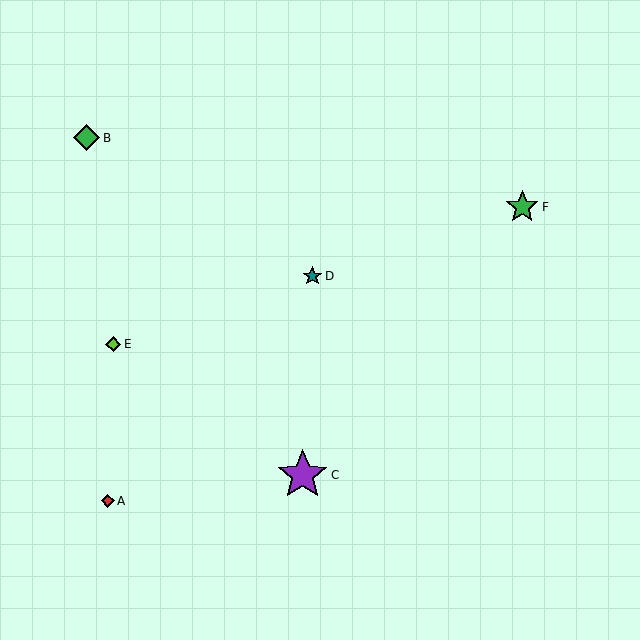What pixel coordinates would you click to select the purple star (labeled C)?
Click at (303, 475) to select the purple star C.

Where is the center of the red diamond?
The center of the red diamond is at (108, 501).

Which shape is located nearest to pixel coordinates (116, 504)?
The red diamond (labeled A) at (108, 501) is nearest to that location.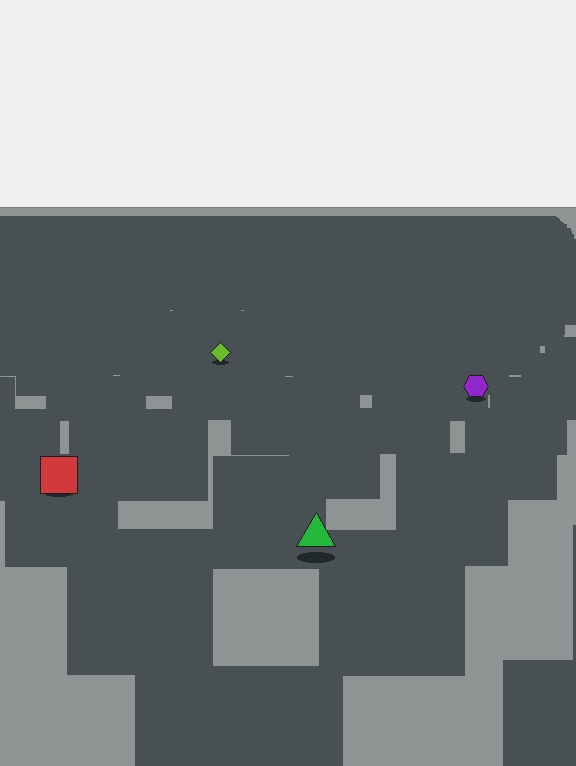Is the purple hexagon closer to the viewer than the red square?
No. The red square is closer — you can tell from the texture gradient: the ground texture is coarser near it.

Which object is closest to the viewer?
The green triangle is closest. The texture marks near it are larger and more spread out.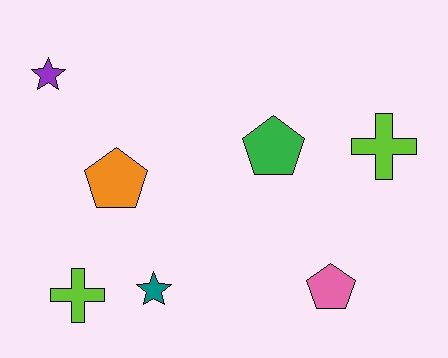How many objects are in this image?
There are 7 objects.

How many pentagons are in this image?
There are 3 pentagons.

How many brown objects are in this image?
There are no brown objects.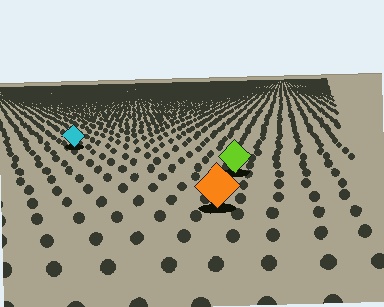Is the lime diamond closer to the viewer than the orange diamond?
No. The orange diamond is closer — you can tell from the texture gradient: the ground texture is coarser near it.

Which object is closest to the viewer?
The orange diamond is closest. The texture marks near it are larger and more spread out.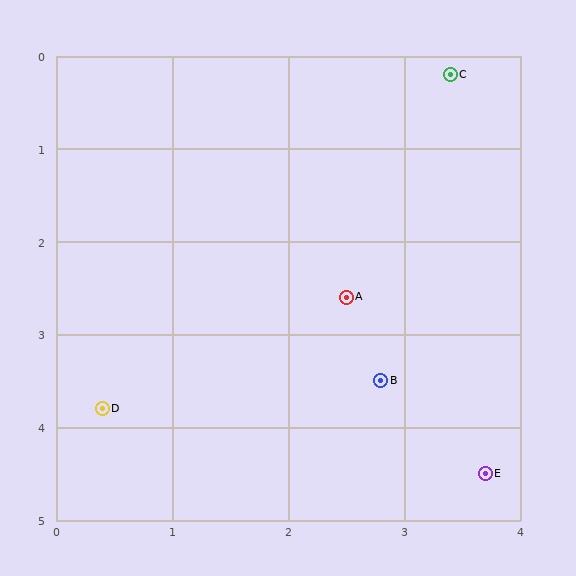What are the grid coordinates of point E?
Point E is at approximately (3.7, 4.5).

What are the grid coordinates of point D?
Point D is at approximately (0.4, 3.8).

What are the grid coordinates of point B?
Point B is at approximately (2.8, 3.5).